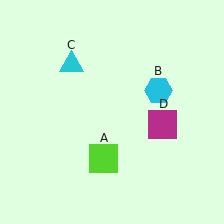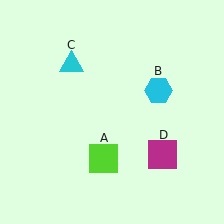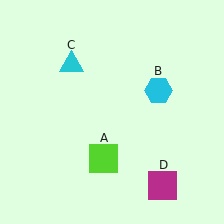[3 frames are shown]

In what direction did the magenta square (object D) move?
The magenta square (object D) moved down.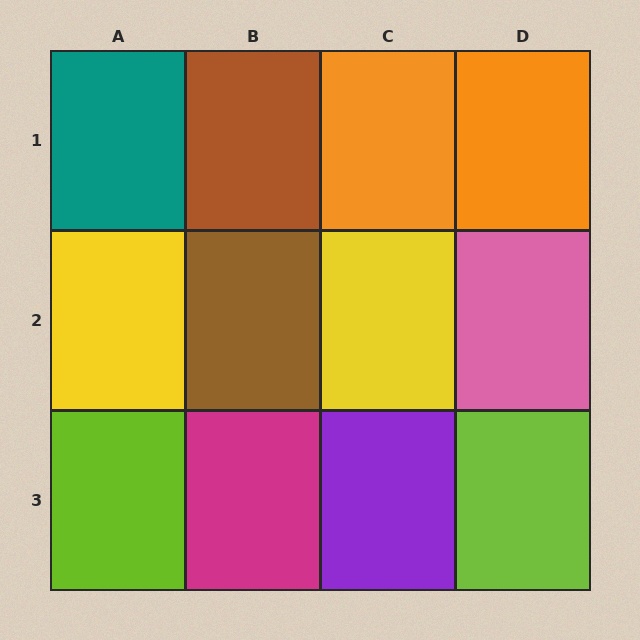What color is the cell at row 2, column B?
Brown.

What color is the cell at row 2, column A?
Yellow.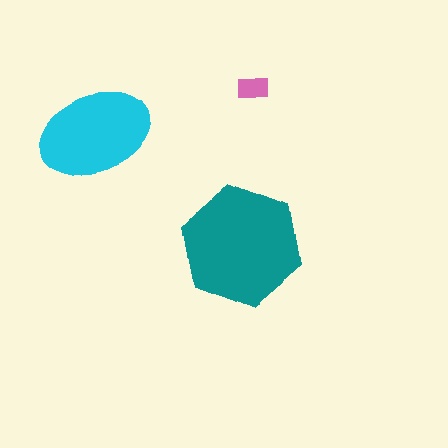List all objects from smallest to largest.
The pink rectangle, the cyan ellipse, the teal hexagon.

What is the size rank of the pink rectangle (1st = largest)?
3rd.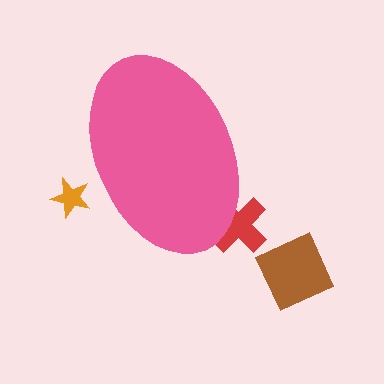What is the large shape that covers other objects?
A pink ellipse.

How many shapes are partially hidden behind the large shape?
2 shapes are partially hidden.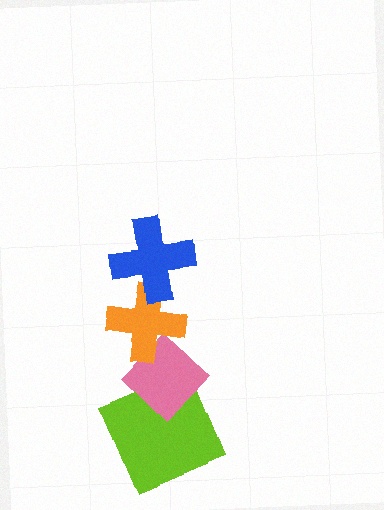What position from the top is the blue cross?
The blue cross is 1st from the top.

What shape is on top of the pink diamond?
The orange cross is on top of the pink diamond.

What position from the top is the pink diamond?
The pink diamond is 3rd from the top.